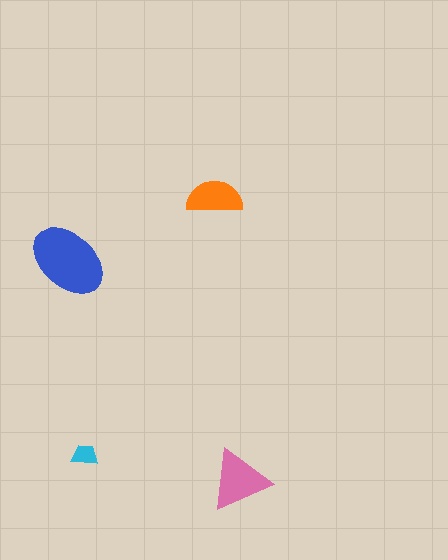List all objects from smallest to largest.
The cyan trapezoid, the orange semicircle, the pink triangle, the blue ellipse.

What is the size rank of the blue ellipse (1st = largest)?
1st.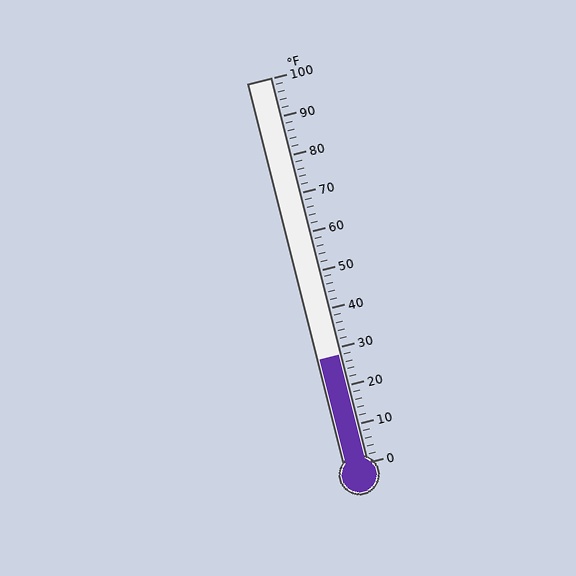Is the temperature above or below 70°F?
The temperature is below 70°F.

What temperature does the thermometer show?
The thermometer shows approximately 28°F.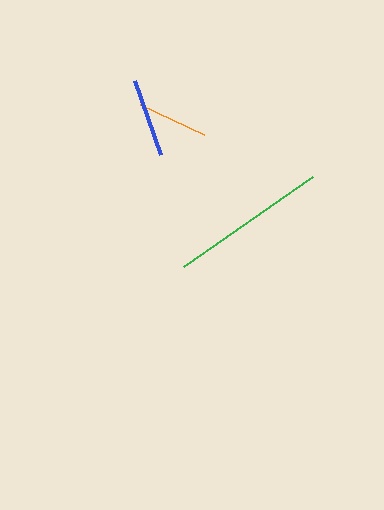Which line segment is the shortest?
The orange line is the shortest at approximately 70 pixels.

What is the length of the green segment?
The green segment is approximately 156 pixels long.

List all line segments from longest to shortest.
From longest to shortest: green, blue, orange.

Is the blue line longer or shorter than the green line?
The green line is longer than the blue line.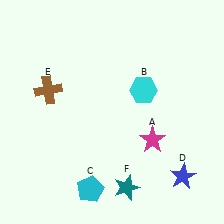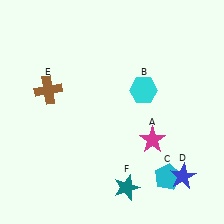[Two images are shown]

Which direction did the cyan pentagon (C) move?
The cyan pentagon (C) moved right.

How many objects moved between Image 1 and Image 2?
1 object moved between the two images.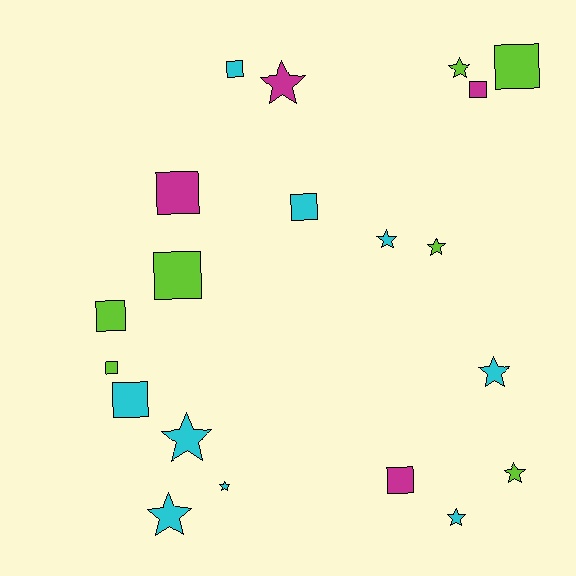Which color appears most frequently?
Cyan, with 9 objects.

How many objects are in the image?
There are 20 objects.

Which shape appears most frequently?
Square, with 10 objects.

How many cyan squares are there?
There are 3 cyan squares.